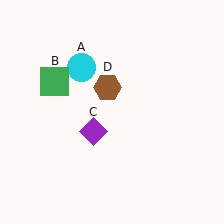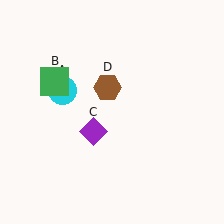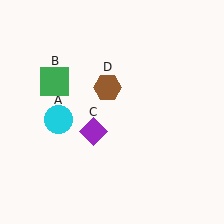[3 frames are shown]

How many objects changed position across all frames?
1 object changed position: cyan circle (object A).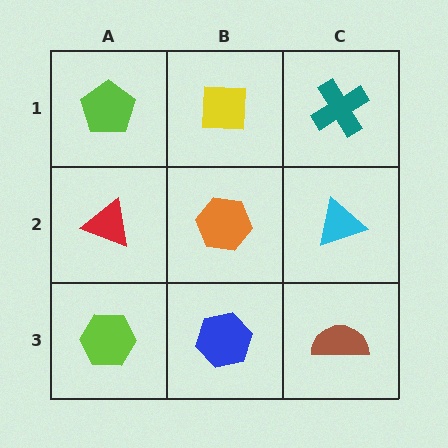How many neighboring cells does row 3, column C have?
2.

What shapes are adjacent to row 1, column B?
An orange hexagon (row 2, column B), a lime pentagon (row 1, column A), a teal cross (row 1, column C).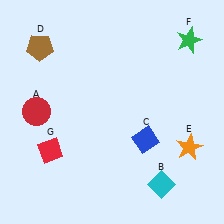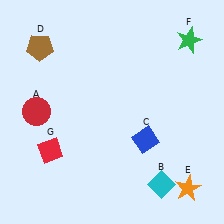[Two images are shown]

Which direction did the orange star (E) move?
The orange star (E) moved down.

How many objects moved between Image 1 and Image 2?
1 object moved between the two images.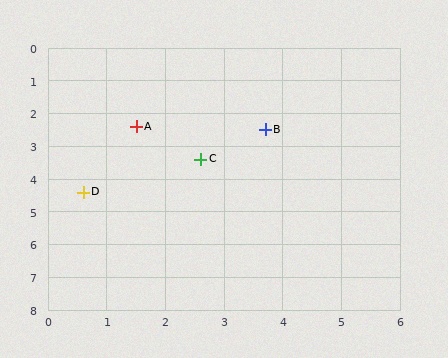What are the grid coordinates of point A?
Point A is at approximately (1.5, 2.4).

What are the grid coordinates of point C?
Point C is at approximately (2.6, 3.4).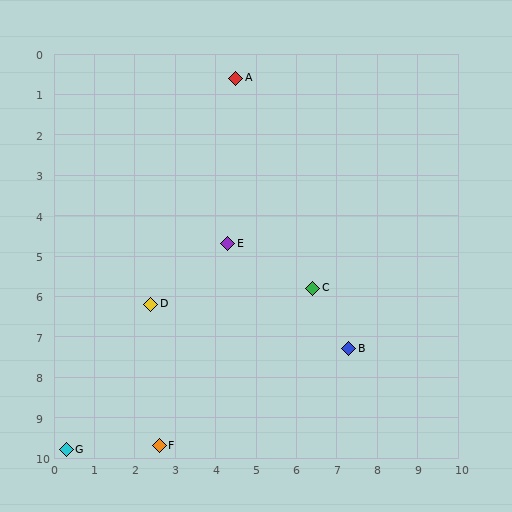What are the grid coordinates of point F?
Point F is at approximately (2.6, 9.7).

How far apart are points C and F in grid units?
Points C and F are about 5.4 grid units apart.